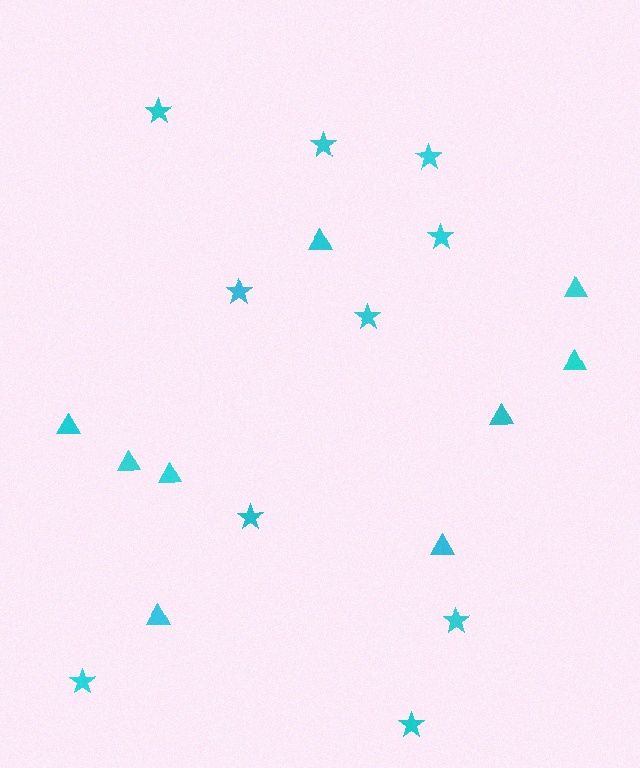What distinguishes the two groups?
There are 2 groups: one group of triangles (9) and one group of stars (10).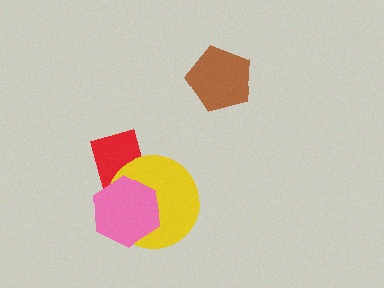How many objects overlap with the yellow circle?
2 objects overlap with the yellow circle.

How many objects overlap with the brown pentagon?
0 objects overlap with the brown pentagon.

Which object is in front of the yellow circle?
The pink hexagon is in front of the yellow circle.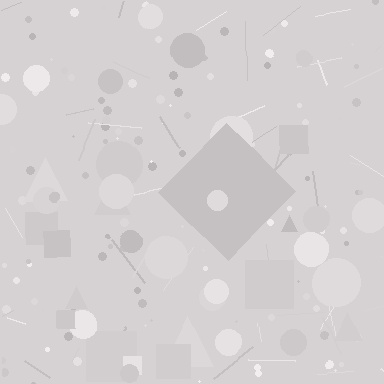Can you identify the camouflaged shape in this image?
The camouflaged shape is a diamond.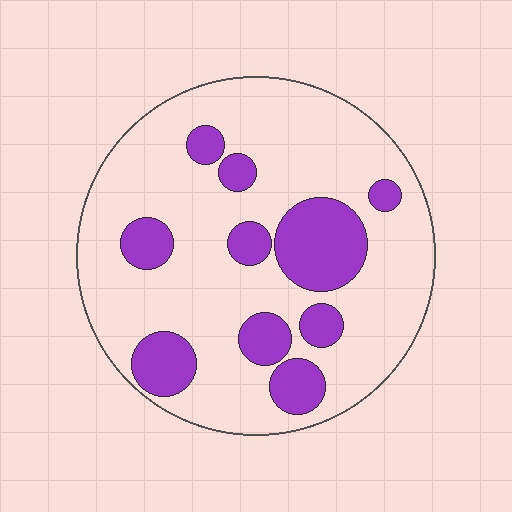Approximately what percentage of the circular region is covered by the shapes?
Approximately 25%.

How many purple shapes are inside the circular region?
10.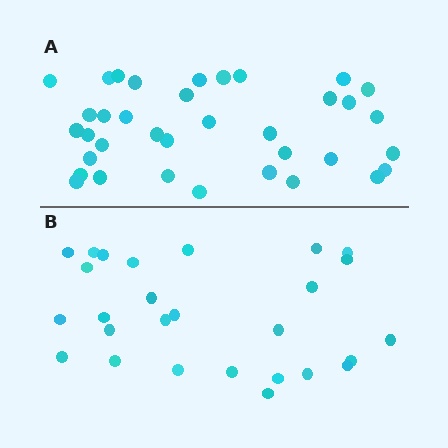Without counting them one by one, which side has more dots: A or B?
Region A (the top region) has more dots.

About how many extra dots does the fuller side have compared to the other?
Region A has roughly 8 or so more dots than region B.